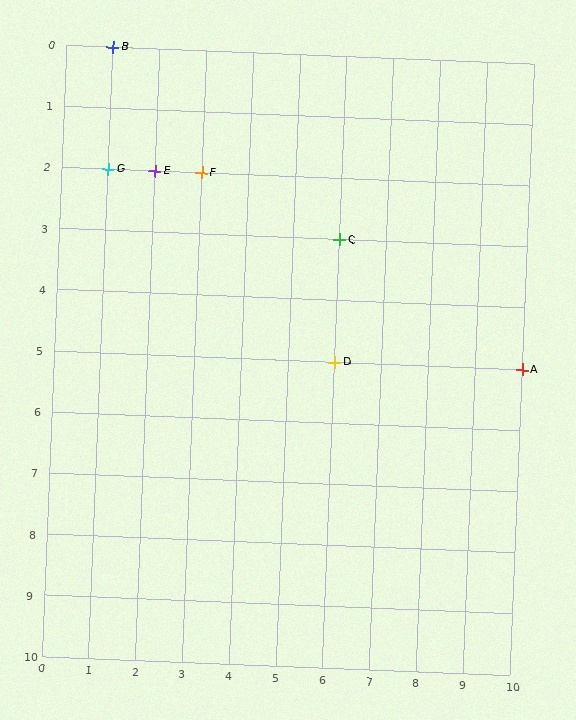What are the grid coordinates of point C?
Point C is at grid coordinates (6, 3).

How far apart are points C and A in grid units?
Points C and A are 4 columns and 2 rows apart (about 4.5 grid units diagonally).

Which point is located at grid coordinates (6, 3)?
Point C is at (6, 3).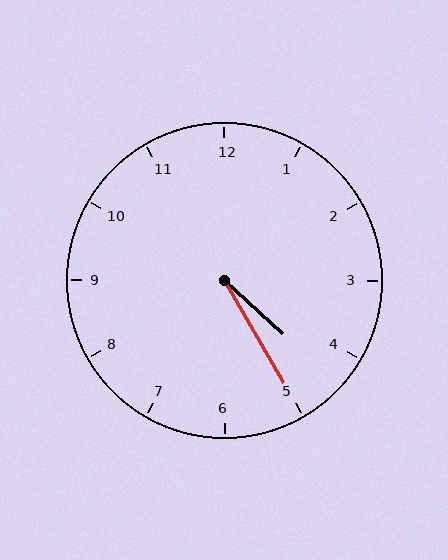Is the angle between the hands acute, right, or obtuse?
It is acute.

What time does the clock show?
4:25.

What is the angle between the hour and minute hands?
Approximately 18 degrees.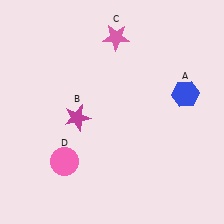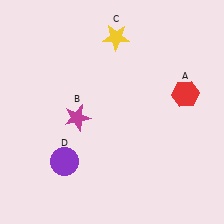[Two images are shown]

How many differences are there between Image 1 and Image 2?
There are 3 differences between the two images.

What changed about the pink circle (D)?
In Image 1, D is pink. In Image 2, it changed to purple.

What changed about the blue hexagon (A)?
In Image 1, A is blue. In Image 2, it changed to red.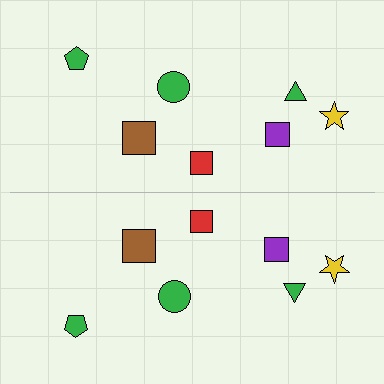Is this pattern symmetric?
Yes, this pattern has bilateral (reflection) symmetry.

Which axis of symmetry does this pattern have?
The pattern has a horizontal axis of symmetry running through the center of the image.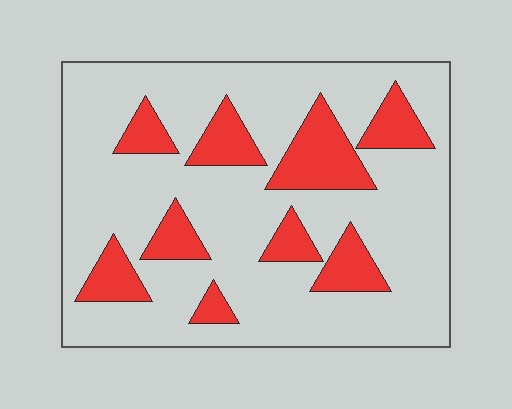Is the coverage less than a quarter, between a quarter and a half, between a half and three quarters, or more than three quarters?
Less than a quarter.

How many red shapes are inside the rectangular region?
9.